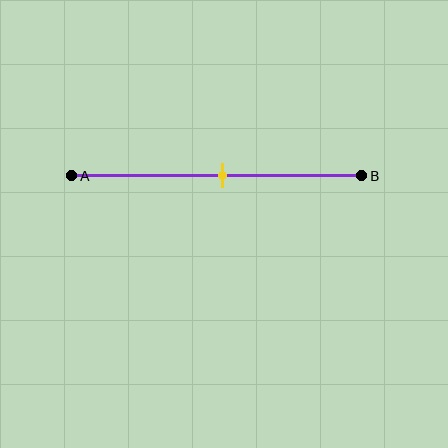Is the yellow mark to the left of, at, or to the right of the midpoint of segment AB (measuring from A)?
The yellow mark is approximately at the midpoint of segment AB.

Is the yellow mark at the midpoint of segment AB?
Yes, the mark is approximately at the midpoint.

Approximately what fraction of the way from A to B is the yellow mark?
The yellow mark is approximately 50% of the way from A to B.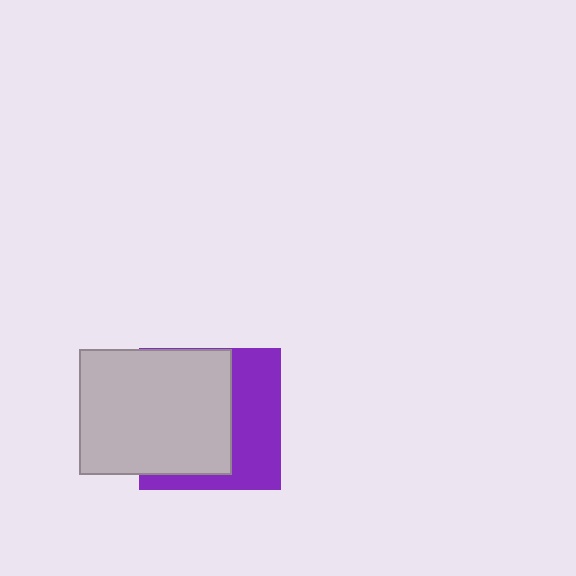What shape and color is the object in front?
The object in front is a light gray rectangle.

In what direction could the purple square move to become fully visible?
The purple square could move right. That would shift it out from behind the light gray rectangle entirely.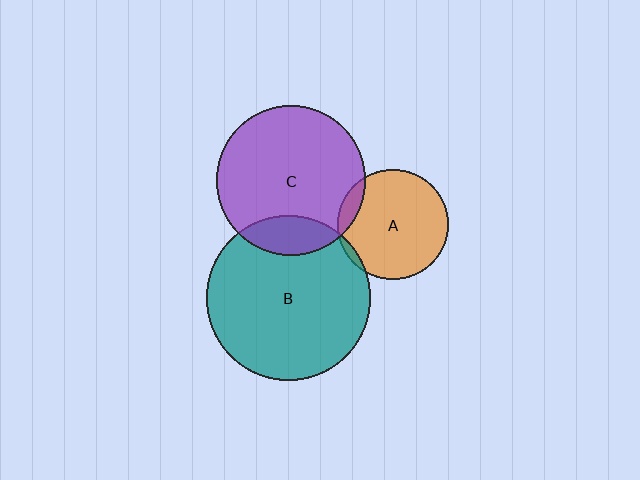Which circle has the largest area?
Circle B (teal).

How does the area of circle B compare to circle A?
Approximately 2.2 times.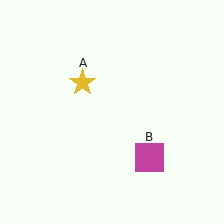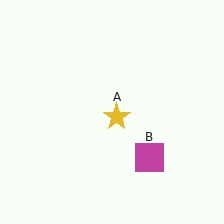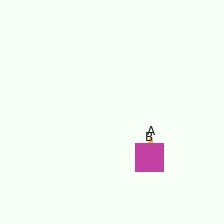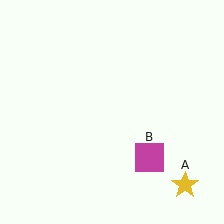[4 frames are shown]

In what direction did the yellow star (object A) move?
The yellow star (object A) moved down and to the right.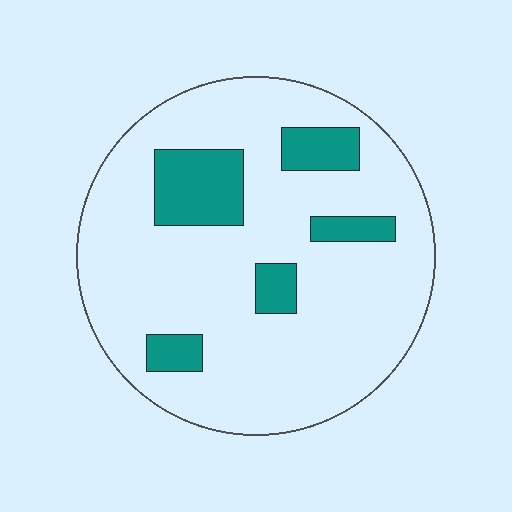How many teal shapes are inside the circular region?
5.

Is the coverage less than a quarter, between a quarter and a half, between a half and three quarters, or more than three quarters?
Less than a quarter.